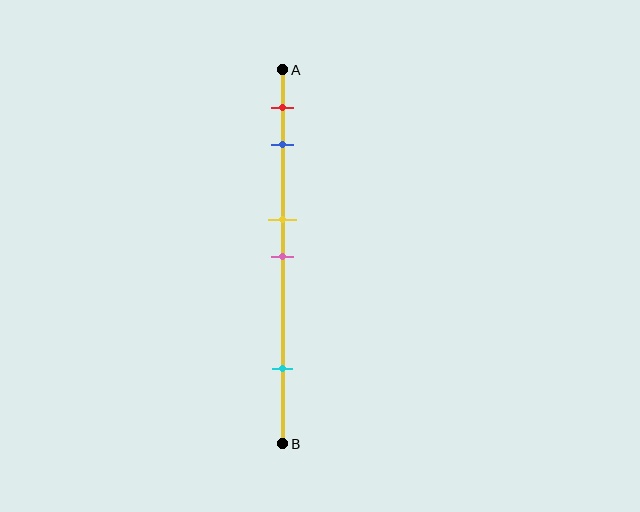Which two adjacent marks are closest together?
The yellow and pink marks are the closest adjacent pair.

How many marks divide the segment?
There are 5 marks dividing the segment.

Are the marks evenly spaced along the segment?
No, the marks are not evenly spaced.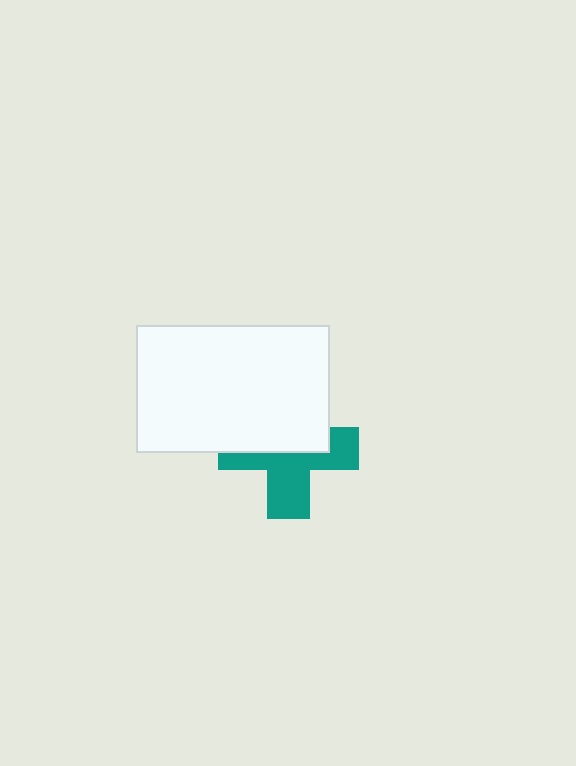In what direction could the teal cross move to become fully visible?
The teal cross could move down. That would shift it out from behind the white rectangle entirely.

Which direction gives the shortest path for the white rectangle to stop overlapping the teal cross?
Moving up gives the shortest separation.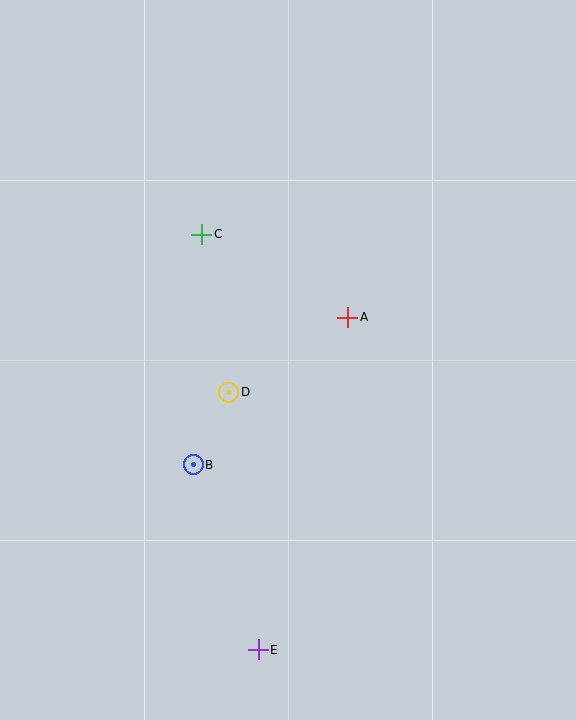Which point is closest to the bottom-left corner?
Point E is closest to the bottom-left corner.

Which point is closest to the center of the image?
Point D at (229, 392) is closest to the center.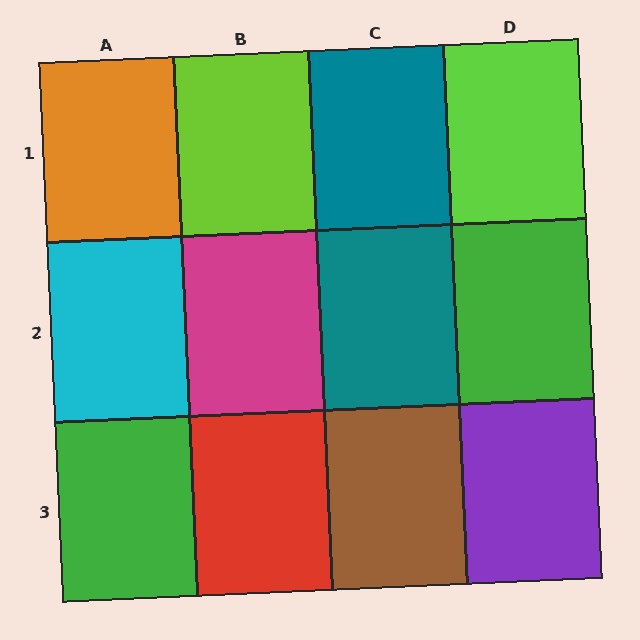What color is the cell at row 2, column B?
Magenta.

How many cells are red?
1 cell is red.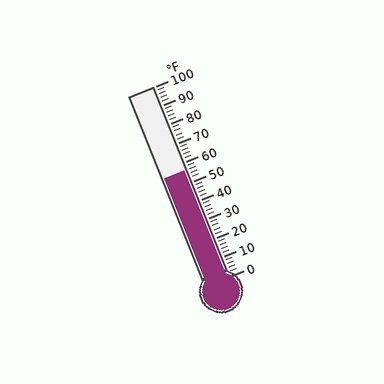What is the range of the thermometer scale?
The thermometer scale ranges from 0°F to 100°F.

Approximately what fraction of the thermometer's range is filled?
The thermometer is filled to approximately 55% of its range.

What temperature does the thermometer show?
The thermometer shows approximately 56°F.